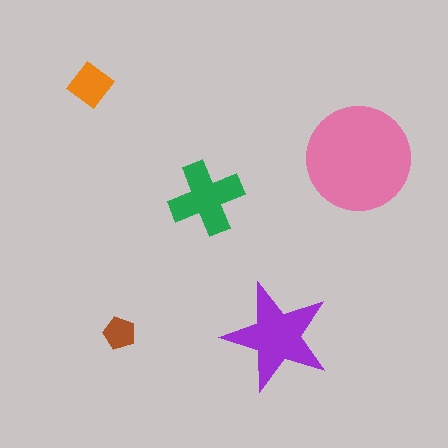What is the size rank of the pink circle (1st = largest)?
1st.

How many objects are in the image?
There are 5 objects in the image.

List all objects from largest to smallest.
The pink circle, the purple star, the green cross, the orange diamond, the brown pentagon.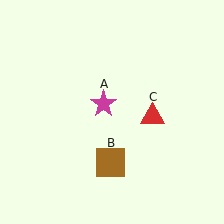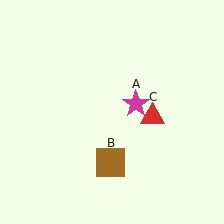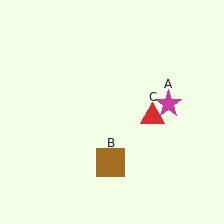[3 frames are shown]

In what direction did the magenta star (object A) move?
The magenta star (object A) moved right.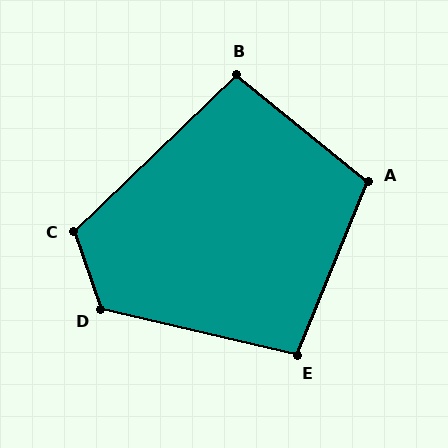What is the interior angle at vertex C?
Approximately 115 degrees (obtuse).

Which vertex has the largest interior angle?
D, at approximately 122 degrees.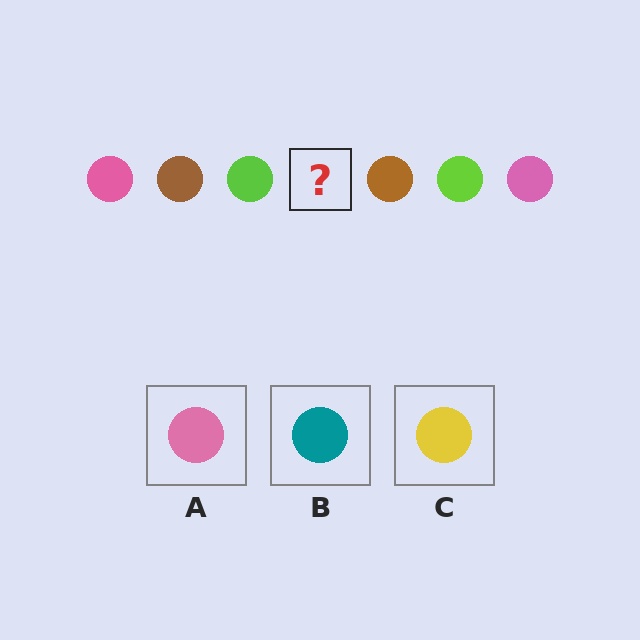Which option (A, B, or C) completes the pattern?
A.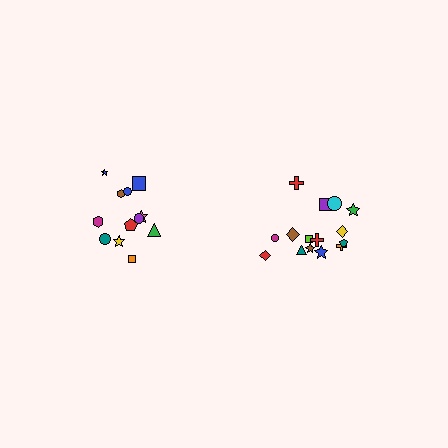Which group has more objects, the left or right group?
The right group.